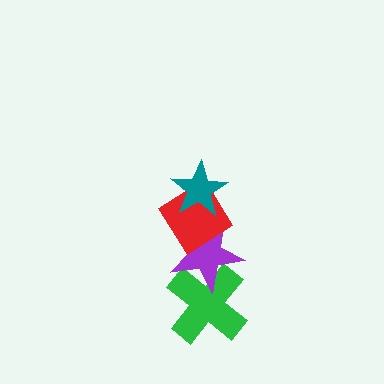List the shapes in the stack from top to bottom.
From top to bottom: the teal star, the red diamond, the purple star, the green cross.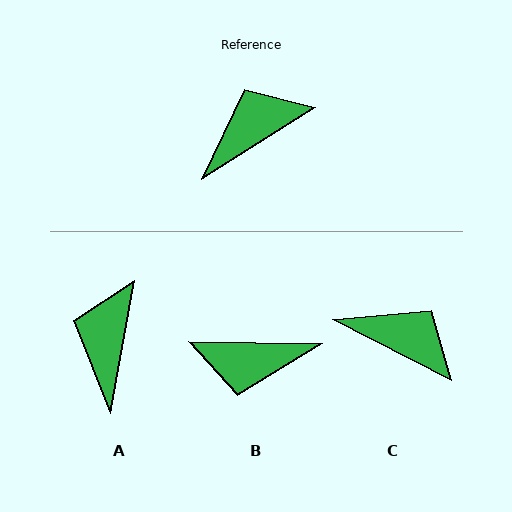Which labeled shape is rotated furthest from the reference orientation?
B, about 147 degrees away.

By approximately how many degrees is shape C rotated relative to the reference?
Approximately 59 degrees clockwise.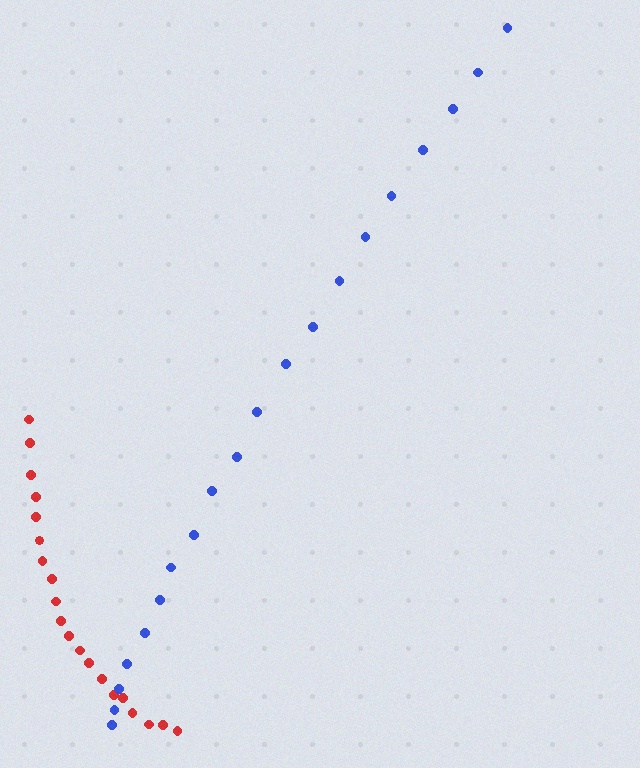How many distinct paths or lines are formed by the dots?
There are 2 distinct paths.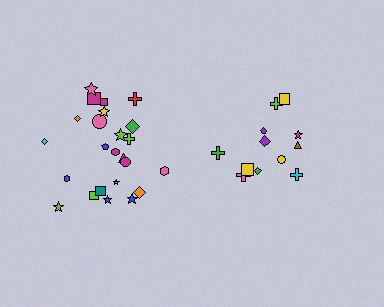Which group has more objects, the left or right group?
The left group.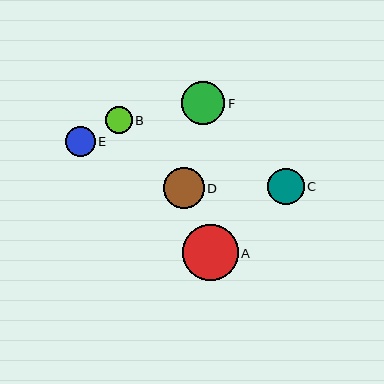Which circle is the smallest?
Circle B is the smallest with a size of approximately 27 pixels.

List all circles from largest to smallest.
From largest to smallest: A, F, D, C, E, B.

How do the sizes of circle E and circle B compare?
Circle E and circle B are approximately the same size.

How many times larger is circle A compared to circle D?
Circle A is approximately 1.4 times the size of circle D.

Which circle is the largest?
Circle A is the largest with a size of approximately 56 pixels.